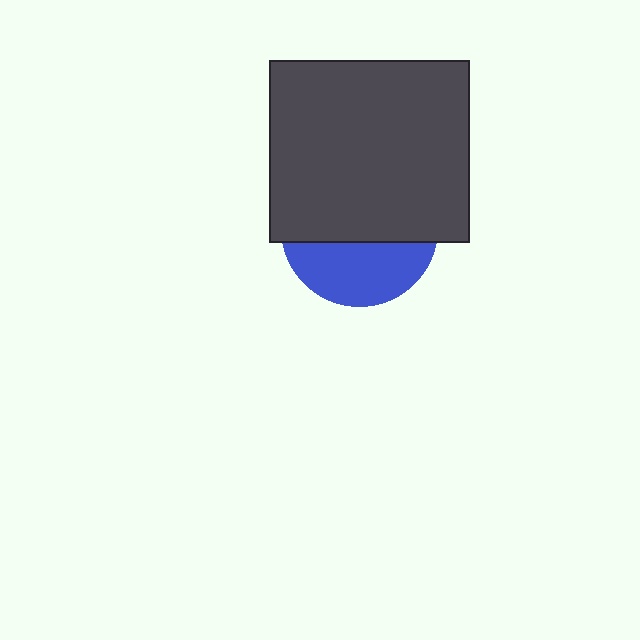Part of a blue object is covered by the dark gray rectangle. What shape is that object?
It is a circle.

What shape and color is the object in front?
The object in front is a dark gray rectangle.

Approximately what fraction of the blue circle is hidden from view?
Roughly 62% of the blue circle is hidden behind the dark gray rectangle.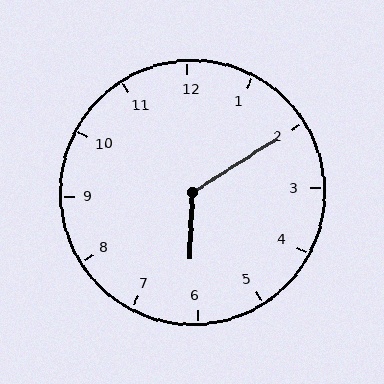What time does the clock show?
6:10.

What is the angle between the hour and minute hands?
Approximately 125 degrees.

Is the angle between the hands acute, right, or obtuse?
It is obtuse.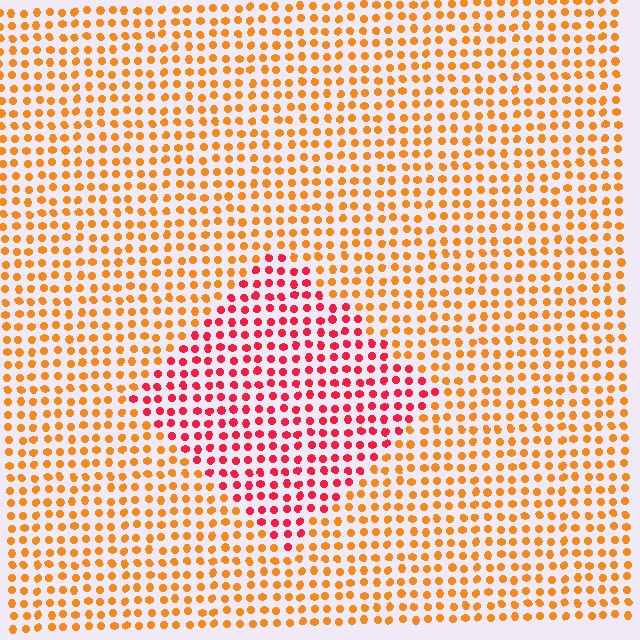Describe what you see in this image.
The image is filled with small orange elements in a uniform arrangement. A diamond-shaped region is visible where the elements are tinted to a slightly different hue, forming a subtle color boundary.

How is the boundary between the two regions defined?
The boundary is defined purely by a slight shift in hue (about 41 degrees). Spacing, size, and orientation are identical on both sides.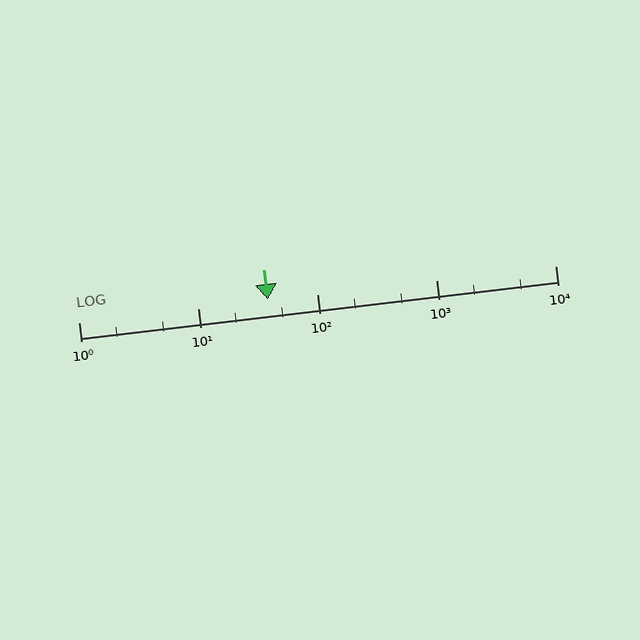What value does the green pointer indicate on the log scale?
The pointer indicates approximately 39.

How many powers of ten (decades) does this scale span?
The scale spans 4 decades, from 1 to 10000.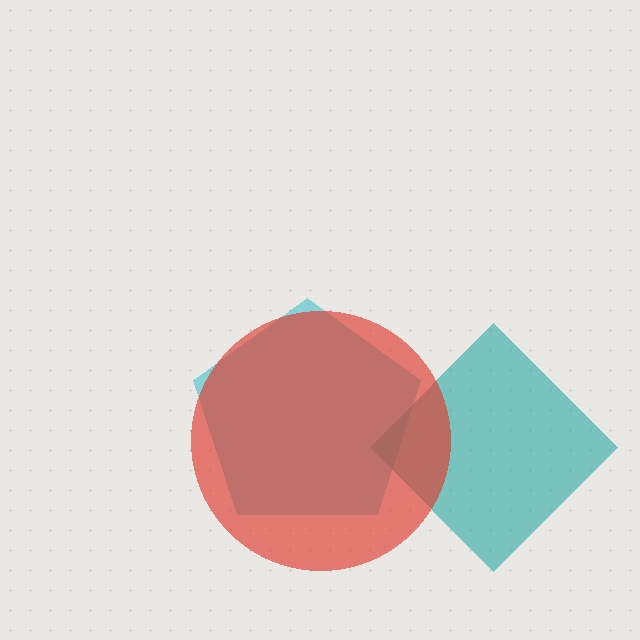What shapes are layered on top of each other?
The layered shapes are: a cyan pentagon, a teal diamond, a red circle.